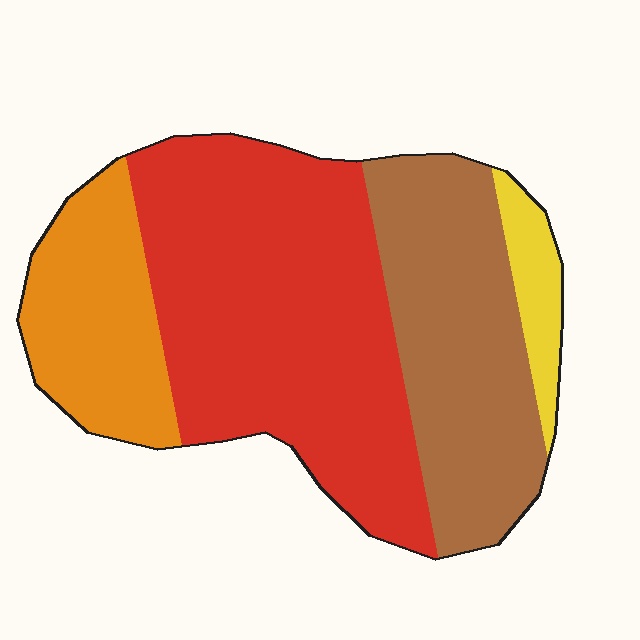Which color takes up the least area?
Yellow, at roughly 5%.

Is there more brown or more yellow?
Brown.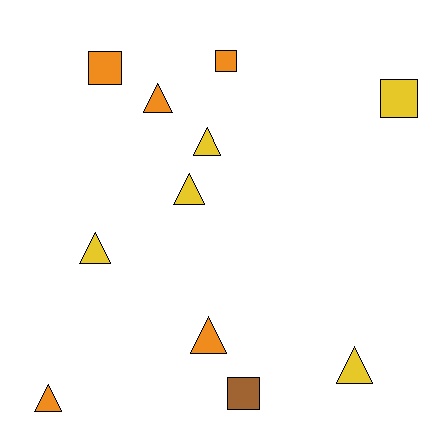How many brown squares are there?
There is 1 brown square.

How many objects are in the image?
There are 11 objects.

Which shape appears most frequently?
Triangle, with 7 objects.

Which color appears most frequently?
Yellow, with 5 objects.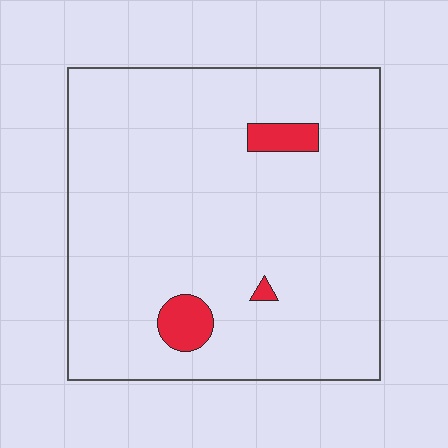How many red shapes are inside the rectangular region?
3.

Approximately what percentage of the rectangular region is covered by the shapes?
Approximately 5%.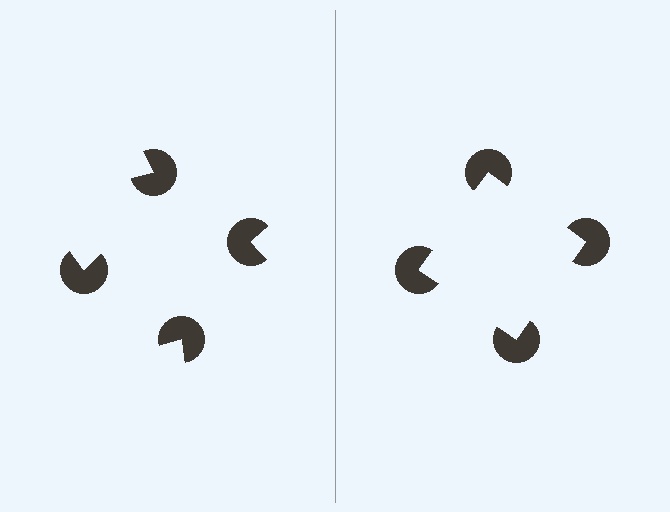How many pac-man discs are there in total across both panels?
8 — 4 on each side.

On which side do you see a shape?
An illusory square appears on the right side. On the left side the wedge cuts are rotated, so no coherent shape forms.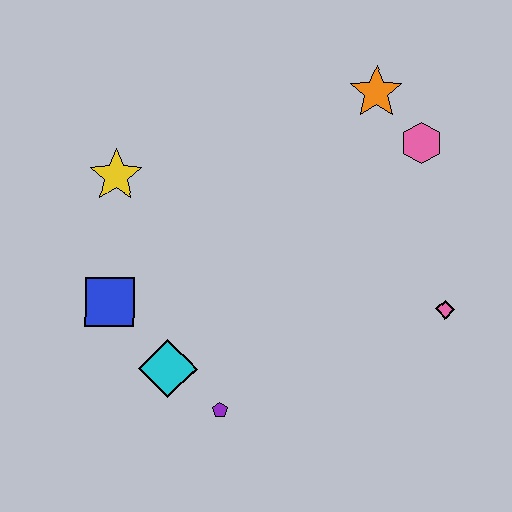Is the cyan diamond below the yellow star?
Yes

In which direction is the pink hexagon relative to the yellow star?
The pink hexagon is to the right of the yellow star.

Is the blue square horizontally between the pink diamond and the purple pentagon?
No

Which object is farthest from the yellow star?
The pink diamond is farthest from the yellow star.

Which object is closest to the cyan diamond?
The purple pentagon is closest to the cyan diamond.